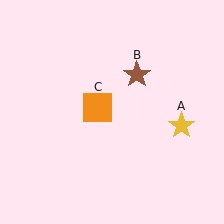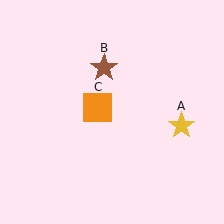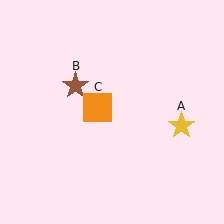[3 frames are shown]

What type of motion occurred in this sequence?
The brown star (object B) rotated counterclockwise around the center of the scene.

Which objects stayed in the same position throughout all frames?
Yellow star (object A) and orange square (object C) remained stationary.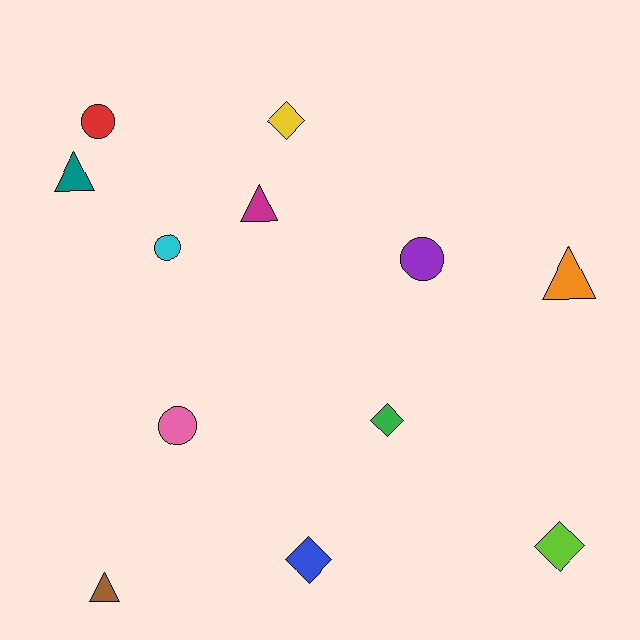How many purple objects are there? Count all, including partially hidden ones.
There is 1 purple object.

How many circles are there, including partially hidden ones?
There are 4 circles.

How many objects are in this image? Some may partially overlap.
There are 12 objects.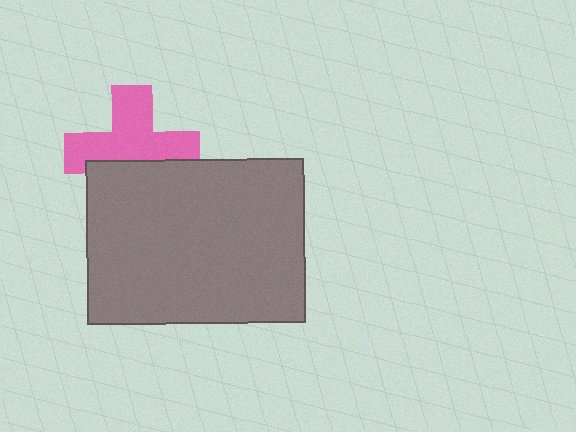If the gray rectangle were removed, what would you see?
You would see the complete pink cross.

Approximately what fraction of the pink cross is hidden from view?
Roughly 37% of the pink cross is hidden behind the gray rectangle.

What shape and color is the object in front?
The object in front is a gray rectangle.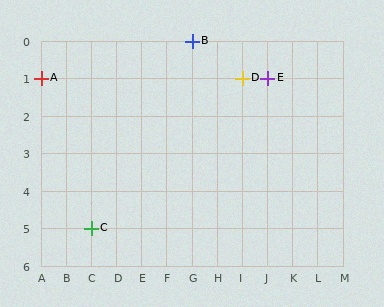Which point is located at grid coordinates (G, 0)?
Point B is at (G, 0).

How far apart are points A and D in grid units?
Points A and D are 8 columns apart.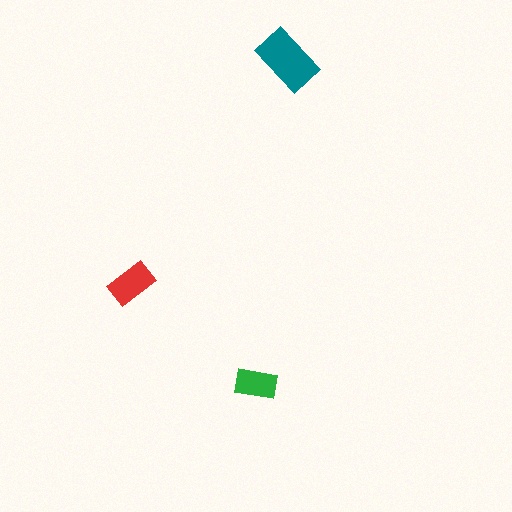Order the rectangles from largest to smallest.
the teal one, the red one, the green one.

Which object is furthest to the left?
The red rectangle is leftmost.